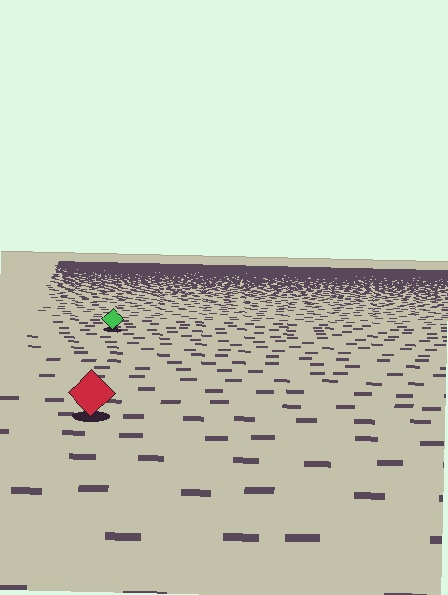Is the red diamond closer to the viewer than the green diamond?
Yes. The red diamond is closer — you can tell from the texture gradient: the ground texture is coarser near it.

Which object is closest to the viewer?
The red diamond is closest. The texture marks near it are larger and more spread out.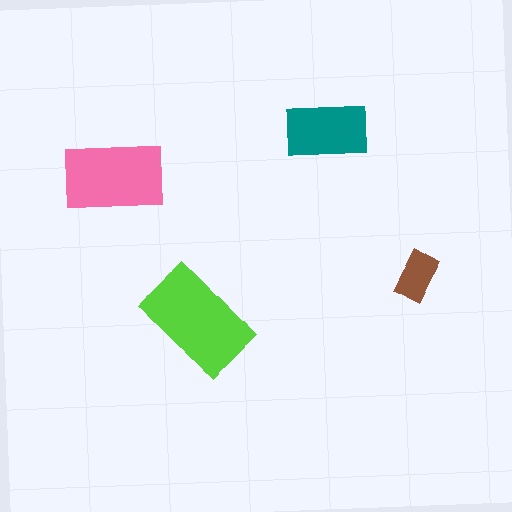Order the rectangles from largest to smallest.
the lime one, the pink one, the teal one, the brown one.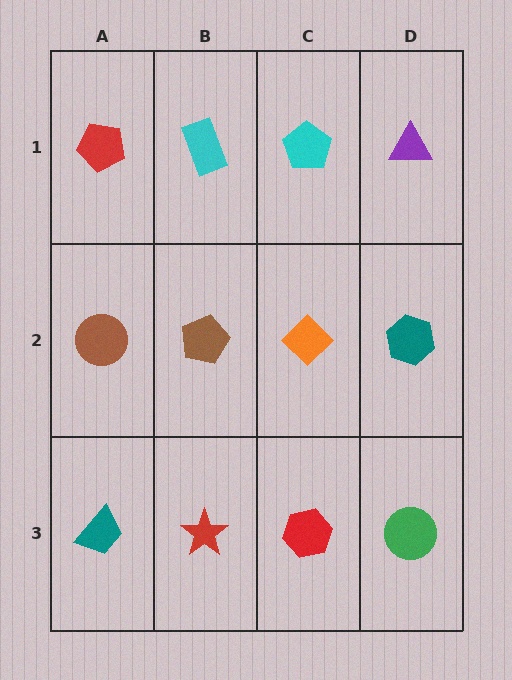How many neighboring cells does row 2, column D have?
3.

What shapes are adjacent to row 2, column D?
A purple triangle (row 1, column D), a green circle (row 3, column D), an orange diamond (row 2, column C).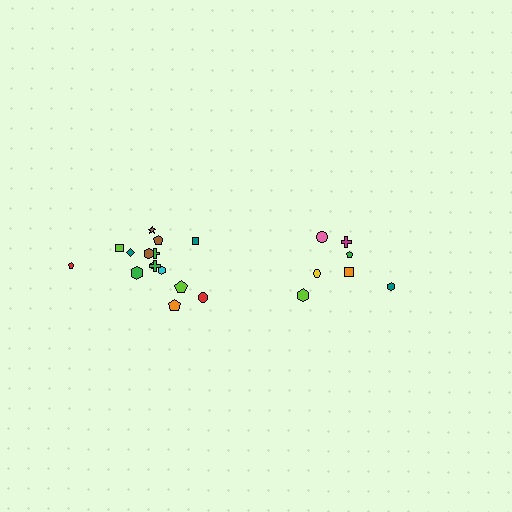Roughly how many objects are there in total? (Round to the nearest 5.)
Roughly 20 objects in total.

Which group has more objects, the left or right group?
The left group.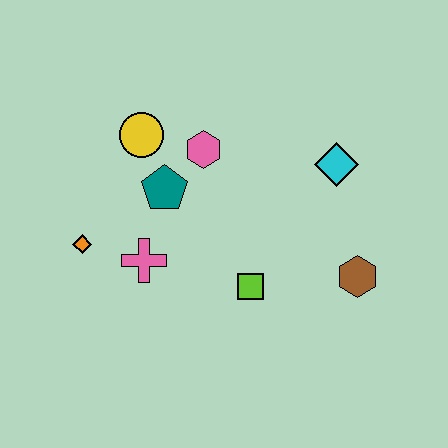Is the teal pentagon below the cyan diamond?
Yes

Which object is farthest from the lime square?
The yellow circle is farthest from the lime square.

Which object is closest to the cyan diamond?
The brown hexagon is closest to the cyan diamond.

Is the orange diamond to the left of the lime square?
Yes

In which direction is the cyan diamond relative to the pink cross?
The cyan diamond is to the right of the pink cross.